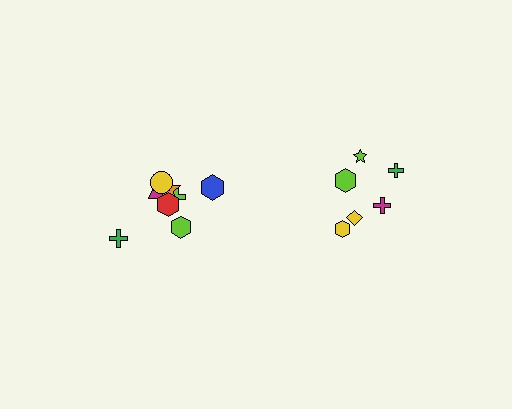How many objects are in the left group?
There are 8 objects.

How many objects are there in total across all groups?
There are 14 objects.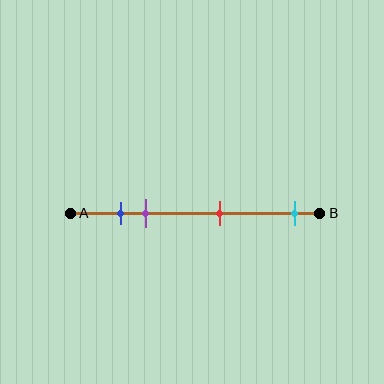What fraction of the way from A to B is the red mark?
The red mark is approximately 60% (0.6) of the way from A to B.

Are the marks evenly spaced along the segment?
No, the marks are not evenly spaced.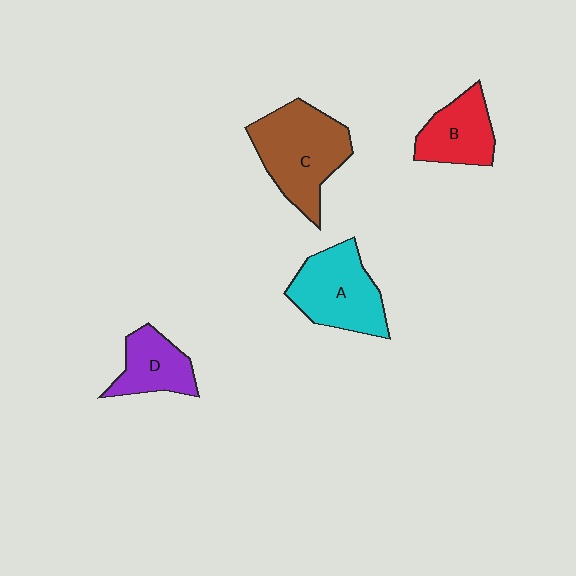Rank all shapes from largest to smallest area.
From largest to smallest: C (brown), A (cyan), B (red), D (purple).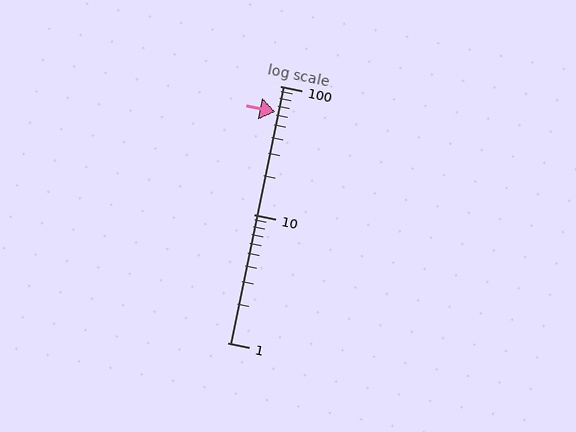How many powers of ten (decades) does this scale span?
The scale spans 2 decades, from 1 to 100.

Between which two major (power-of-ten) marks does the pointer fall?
The pointer is between 10 and 100.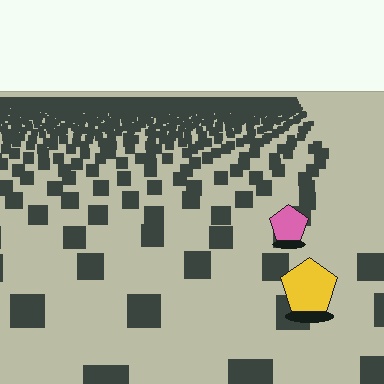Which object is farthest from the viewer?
The pink pentagon is farthest from the viewer. It appears smaller and the ground texture around it is denser.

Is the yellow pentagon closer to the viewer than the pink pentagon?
Yes. The yellow pentagon is closer — you can tell from the texture gradient: the ground texture is coarser near it.